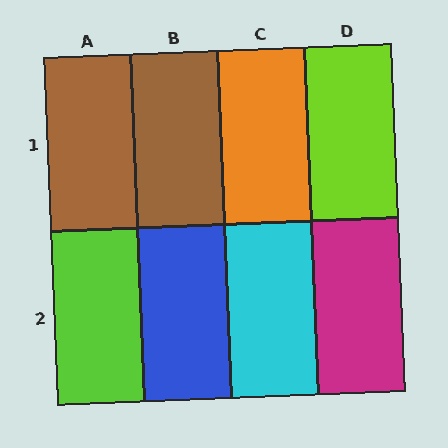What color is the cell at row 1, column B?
Brown.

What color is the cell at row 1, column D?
Lime.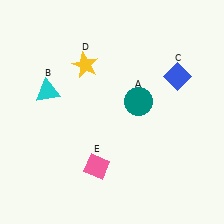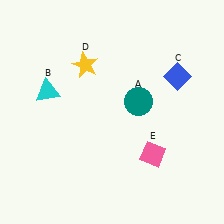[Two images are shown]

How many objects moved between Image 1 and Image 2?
1 object moved between the two images.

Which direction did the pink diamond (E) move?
The pink diamond (E) moved right.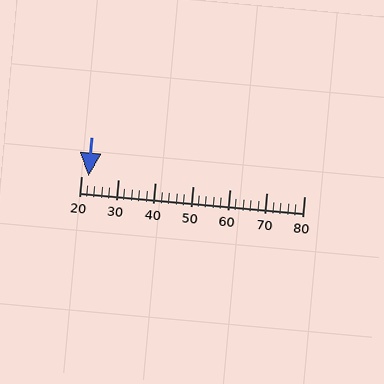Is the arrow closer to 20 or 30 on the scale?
The arrow is closer to 20.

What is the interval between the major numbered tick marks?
The major tick marks are spaced 10 units apart.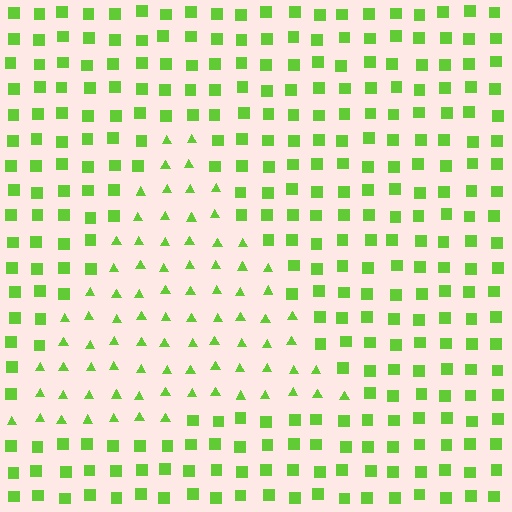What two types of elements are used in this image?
The image uses triangles inside the triangle region and squares outside it.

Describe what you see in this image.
The image is filled with small lime elements arranged in a uniform grid. A triangle-shaped region contains triangles, while the surrounding area contains squares. The boundary is defined purely by the change in element shape.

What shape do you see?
I see a triangle.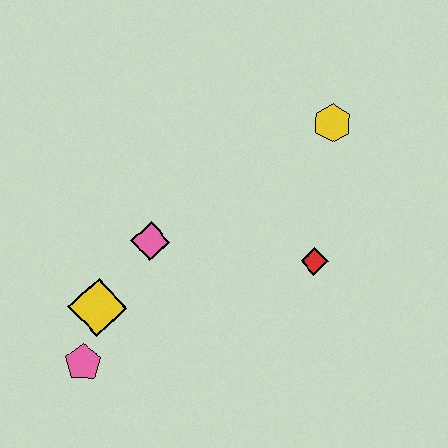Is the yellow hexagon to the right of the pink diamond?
Yes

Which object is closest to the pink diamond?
The yellow diamond is closest to the pink diamond.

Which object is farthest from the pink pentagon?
The yellow hexagon is farthest from the pink pentagon.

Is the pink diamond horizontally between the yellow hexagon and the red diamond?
No